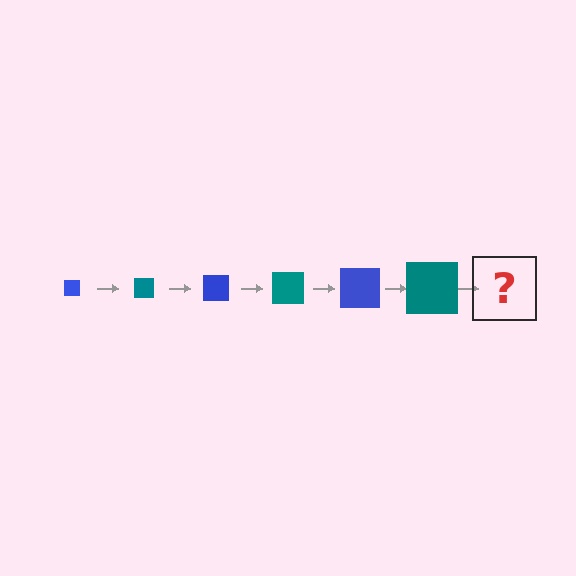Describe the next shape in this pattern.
It should be a blue square, larger than the previous one.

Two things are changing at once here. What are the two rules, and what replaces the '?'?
The two rules are that the square grows larger each step and the color cycles through blue and teal. The '?' should be a blue square, larger than the previous one.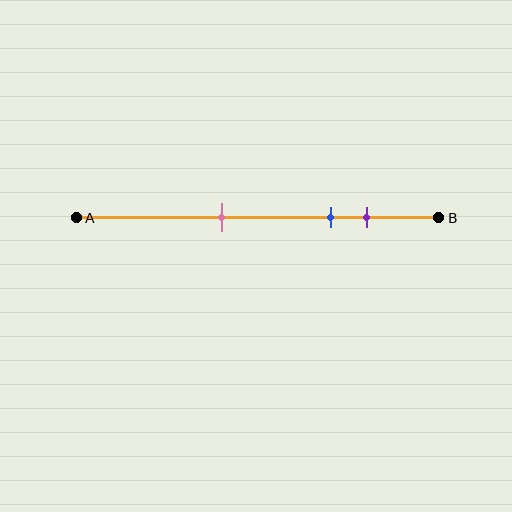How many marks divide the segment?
There are 3 marks dividing the segment.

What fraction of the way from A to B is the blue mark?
The blue mark is approximately 70% (0.7) of the way from A to B.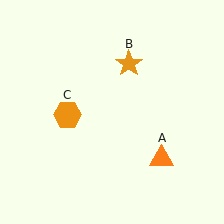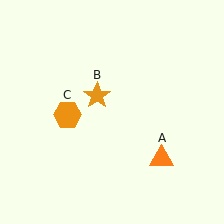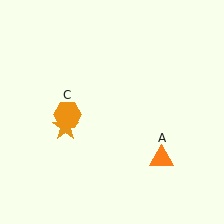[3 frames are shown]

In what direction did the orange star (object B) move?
The orange star (object B) moved down and to the left.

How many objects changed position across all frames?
1 object changed position: orange star (object B).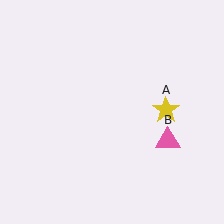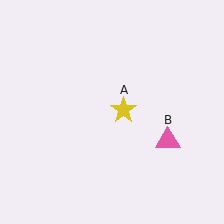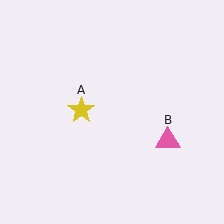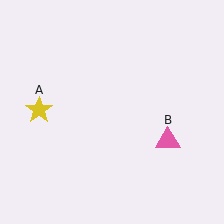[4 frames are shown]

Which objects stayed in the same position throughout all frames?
Pink triangle (object B) remained stationary.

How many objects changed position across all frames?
1 object changed position: yellow star (object A).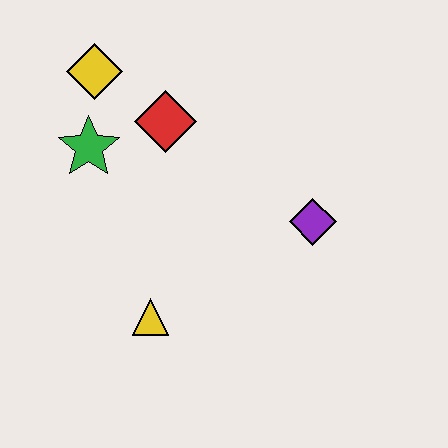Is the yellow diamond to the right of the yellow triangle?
No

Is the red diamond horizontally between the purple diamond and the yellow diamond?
Yes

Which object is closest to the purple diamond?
The red diamond is closest to the purple diamond.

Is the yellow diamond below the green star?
No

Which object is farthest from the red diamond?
The yellow triangle is farthest from the red diamond.